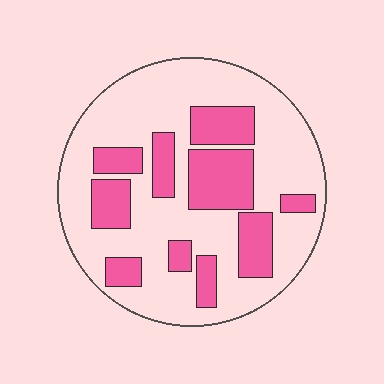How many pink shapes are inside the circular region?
10.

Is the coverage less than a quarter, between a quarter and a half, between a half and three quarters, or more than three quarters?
Between a quarter and a half.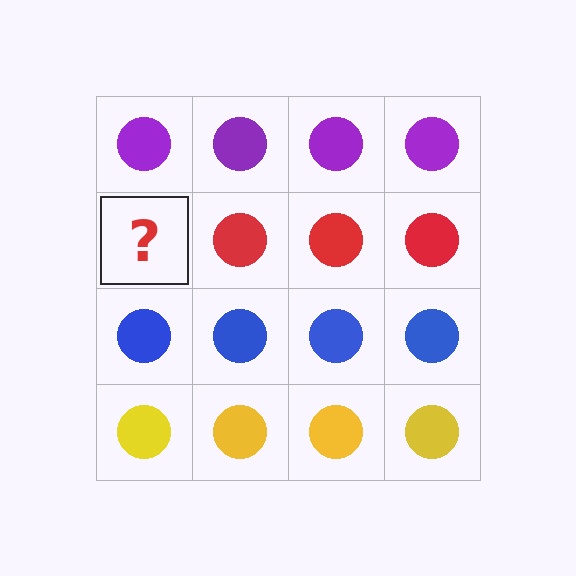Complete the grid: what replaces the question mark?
The question mark should be replaced with a red circle.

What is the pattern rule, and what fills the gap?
The rule is that each row has a consistent color. The gap should be filled with a red circle.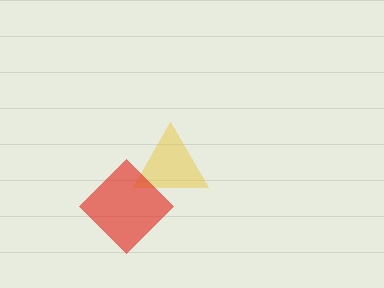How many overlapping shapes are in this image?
There are 2 overlapping shapes in the image.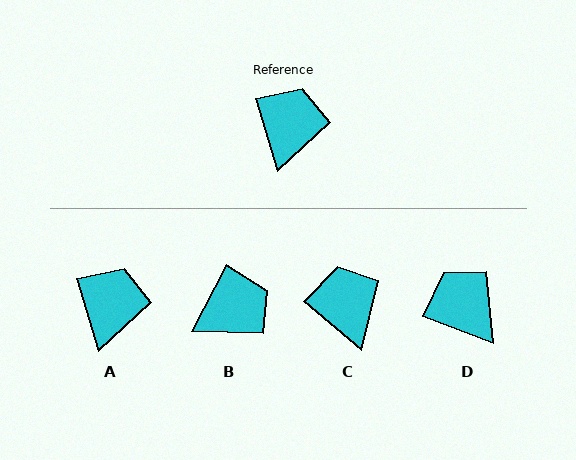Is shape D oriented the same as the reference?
No, it is off by about 52 degrees.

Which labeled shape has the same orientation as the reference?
A.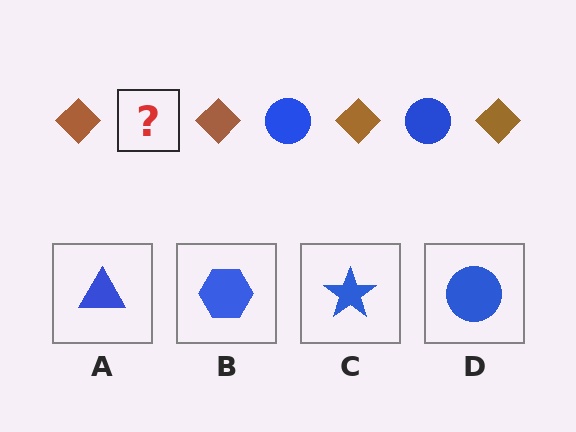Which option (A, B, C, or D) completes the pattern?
D.